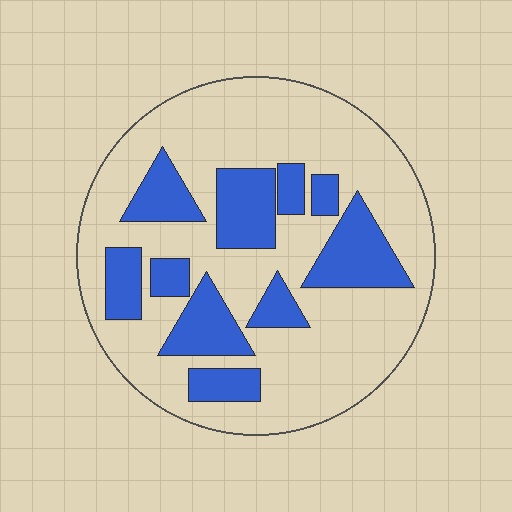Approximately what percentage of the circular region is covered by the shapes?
Approximately 30%.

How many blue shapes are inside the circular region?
10.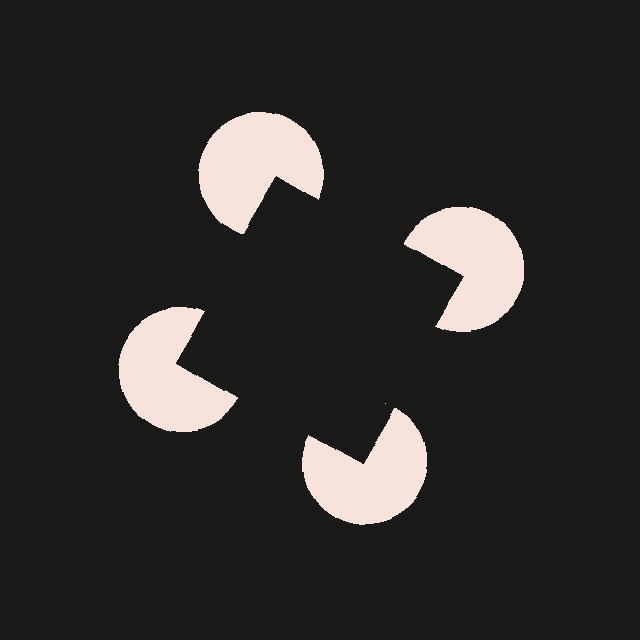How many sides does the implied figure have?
4 sides.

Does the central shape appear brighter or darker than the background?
It typically appears slightly darker than the background, even though no actual brightness change is drawn.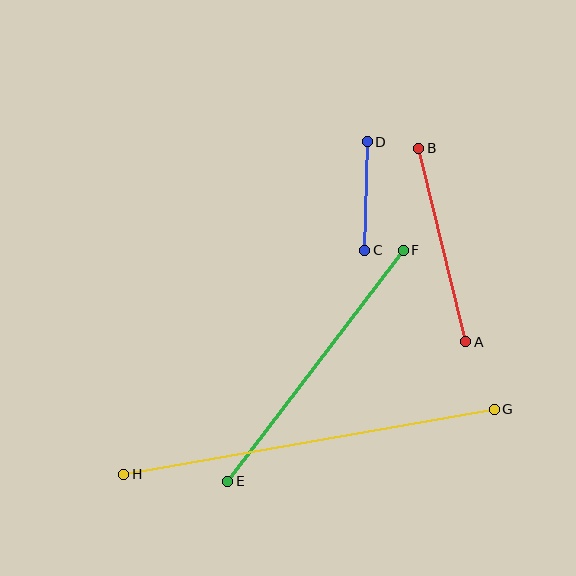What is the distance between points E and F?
The distance is approximately 290 pixels.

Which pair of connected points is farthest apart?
Points G and H are farthest apart.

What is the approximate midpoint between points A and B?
The midpoint is at approximately (442, 245) pixels.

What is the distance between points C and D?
The distance is approximately 108 pixels.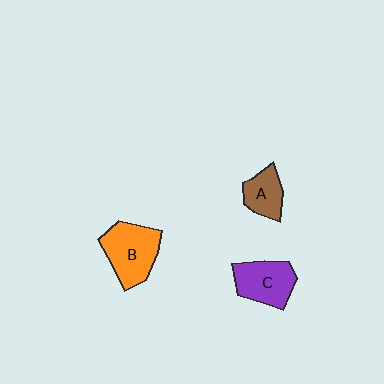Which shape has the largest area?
Shape B (orange).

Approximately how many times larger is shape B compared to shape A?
Approximately 1.7 times.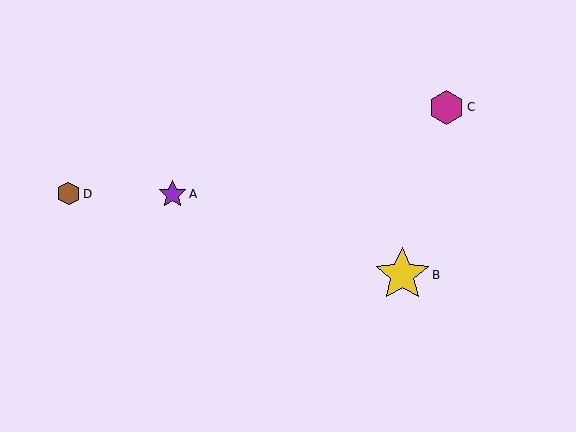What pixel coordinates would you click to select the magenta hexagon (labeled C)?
Click at (447, 107) to select the magenta hexagon C.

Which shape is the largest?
The yellow star (labeled B) is the largest.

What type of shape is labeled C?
Shape C is a magenta hexagon.